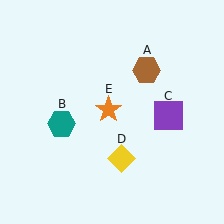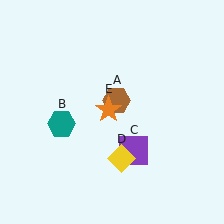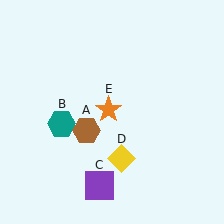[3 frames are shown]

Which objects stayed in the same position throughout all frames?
Teal hexagon (object B) and yellow diamond (object D) and orange star (object E) remained stationary.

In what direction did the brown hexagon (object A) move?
The brown hexagon (object A) moved down and to the left.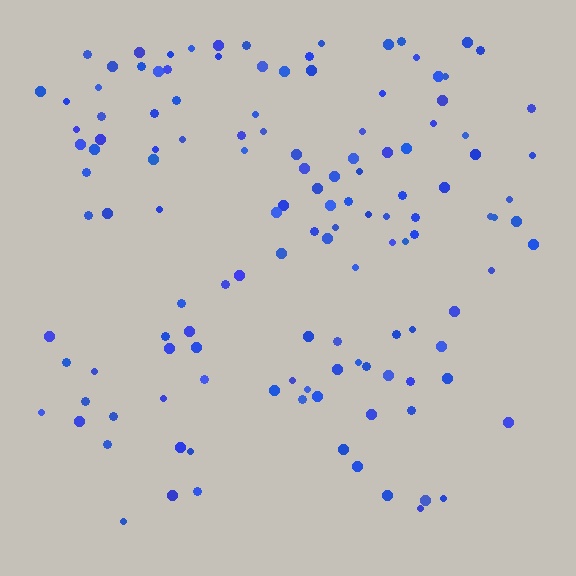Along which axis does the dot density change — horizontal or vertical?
Vertical.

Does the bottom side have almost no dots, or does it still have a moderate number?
Still a moderate number, just noticeably fewer than the top.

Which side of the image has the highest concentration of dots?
The top.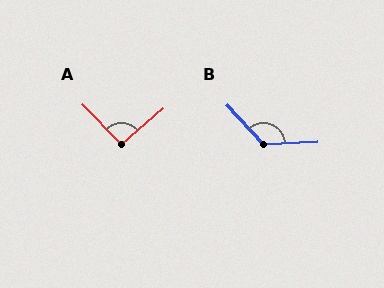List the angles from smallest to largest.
A (94°), B (130°).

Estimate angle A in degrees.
Approximately 94 degrees.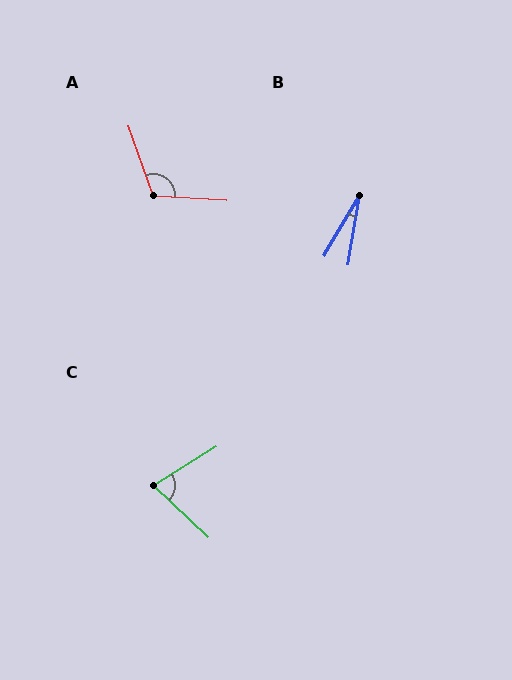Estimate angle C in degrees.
Approximately 75 degrees.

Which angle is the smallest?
B, at approximately 20 degrees.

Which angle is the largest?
A, at approximately 113 degrees.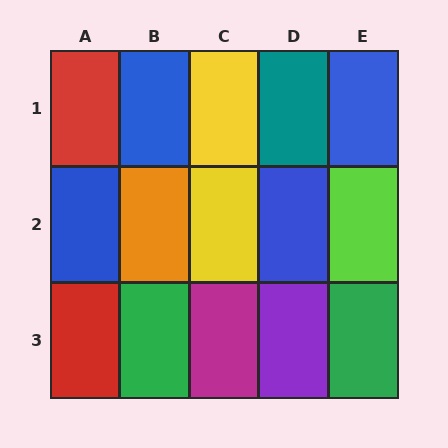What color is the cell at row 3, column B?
Green.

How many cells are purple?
1 cell is purple.